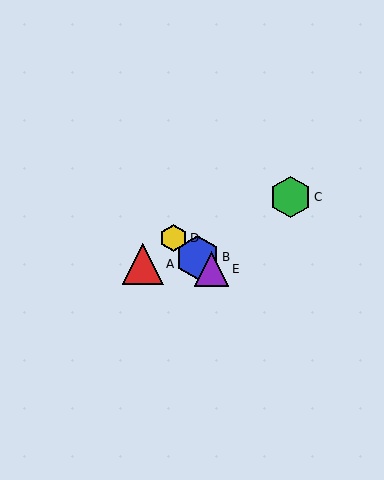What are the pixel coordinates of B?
Object B is at (197, 257).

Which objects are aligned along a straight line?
Objects B, D, E are aligned along a straight line.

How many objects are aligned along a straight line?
3 objects (B, D, E) are aligned along a straight line.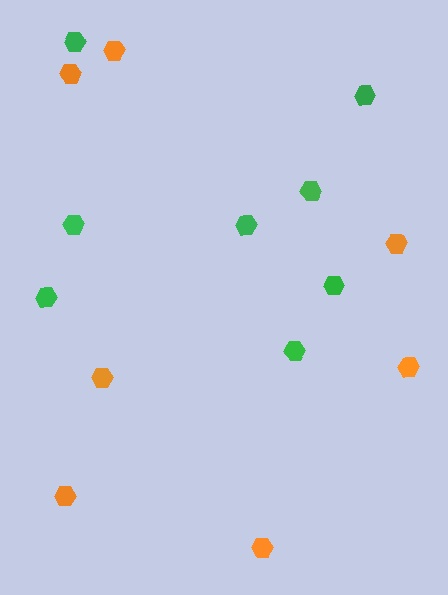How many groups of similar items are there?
There are 2 groups: one group of orange hexagons (7) and one group of green hexagons (8).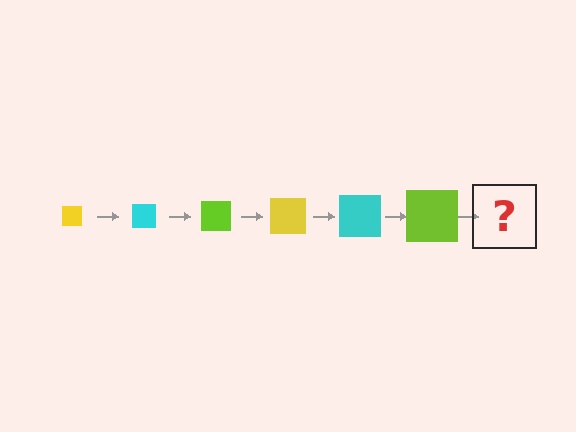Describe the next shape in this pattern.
It should be a yellow square, larger than the previous one.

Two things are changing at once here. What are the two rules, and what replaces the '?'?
The two rules are that the square grows larger each step and the color cycles through yellow, cyan, and lime. The '?' should be a yellow square, larger than the previous one.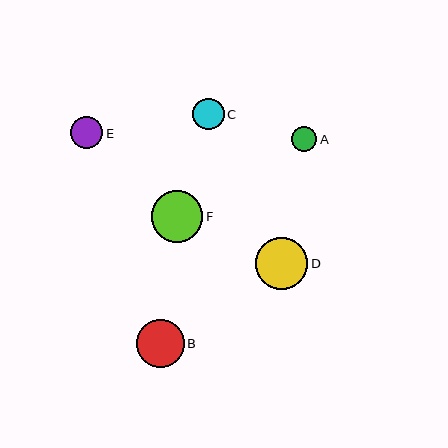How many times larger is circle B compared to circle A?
Circle B is approximately 1.9 times the size of circle A.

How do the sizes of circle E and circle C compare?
Circle E and circle C are approximately the same size.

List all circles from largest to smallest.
From largest to smallest: D, F, B, E, C, A.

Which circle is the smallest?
Circle A is the smallest with a size of approximately 25 pixels.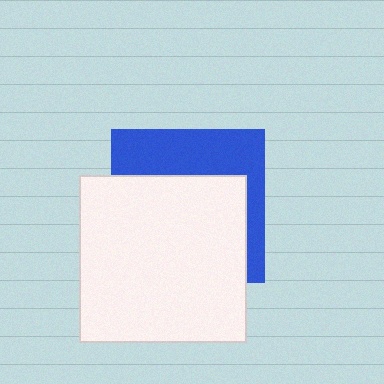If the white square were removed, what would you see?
You would see the complete blue square.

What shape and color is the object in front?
The object in front is a white square.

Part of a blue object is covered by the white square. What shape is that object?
It is a square.